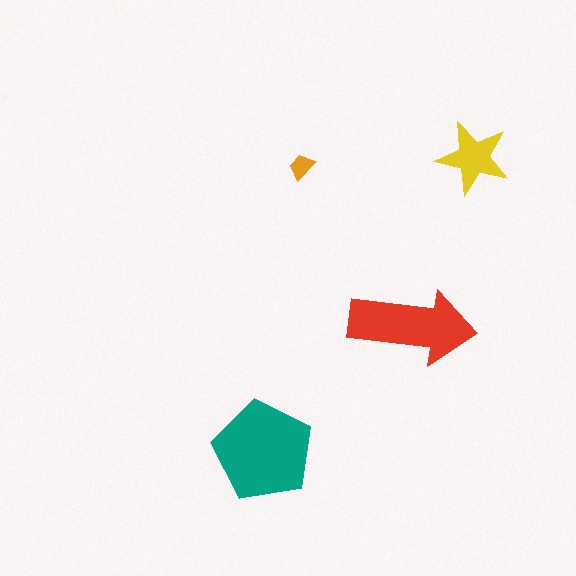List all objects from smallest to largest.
The orange trapezoid, the yellow star, the red arrow, the teal pentagon.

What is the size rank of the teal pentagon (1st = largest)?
1st.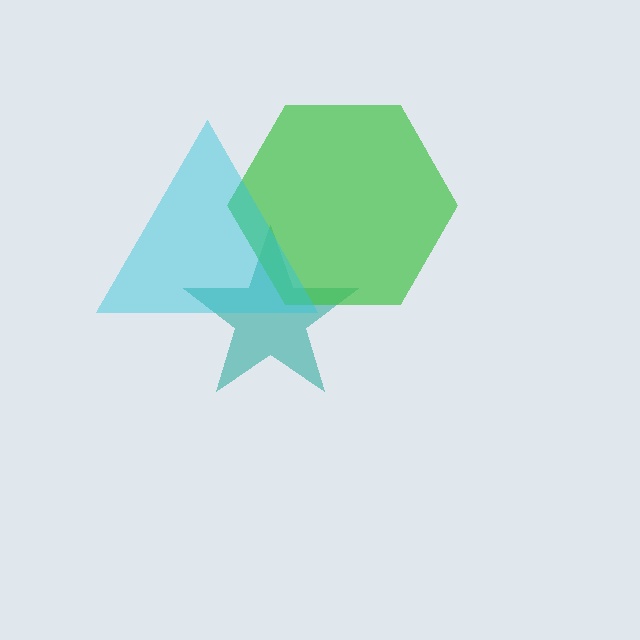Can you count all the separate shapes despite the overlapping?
Yes, there are 3 separate shapes.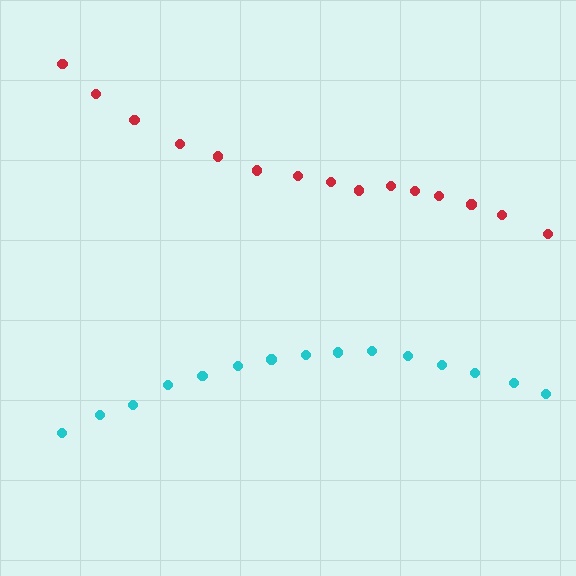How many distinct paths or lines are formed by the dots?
There are 2 distinct paths.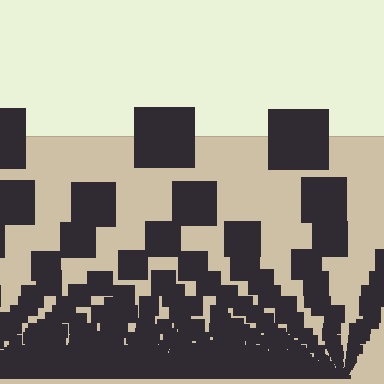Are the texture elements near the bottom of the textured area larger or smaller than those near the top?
Smaller. The gradient is inverted — elements near the bottom are smaller and denser.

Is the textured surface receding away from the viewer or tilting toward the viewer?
The surface appears to tilt toward the viewer. Texture elements get larger and sparser toward the top.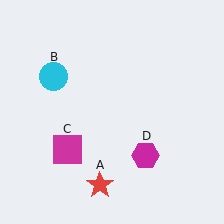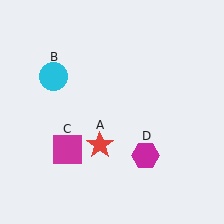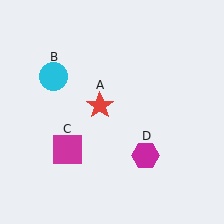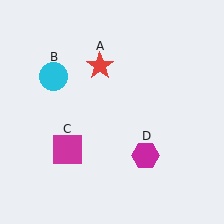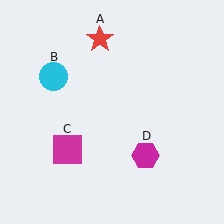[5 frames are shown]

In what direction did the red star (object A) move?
The red star (object A) moved up.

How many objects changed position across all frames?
1 object changed position: red star (object A).